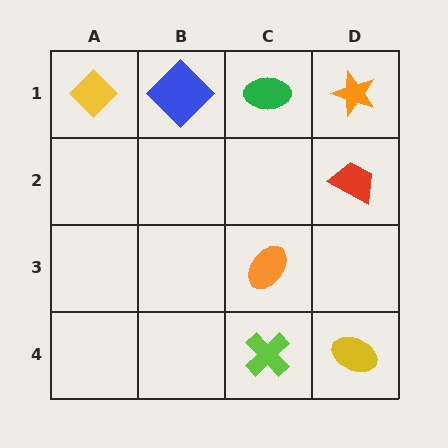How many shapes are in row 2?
1 shape.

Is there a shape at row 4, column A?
No, that cell is empty.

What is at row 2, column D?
A red trapezoid.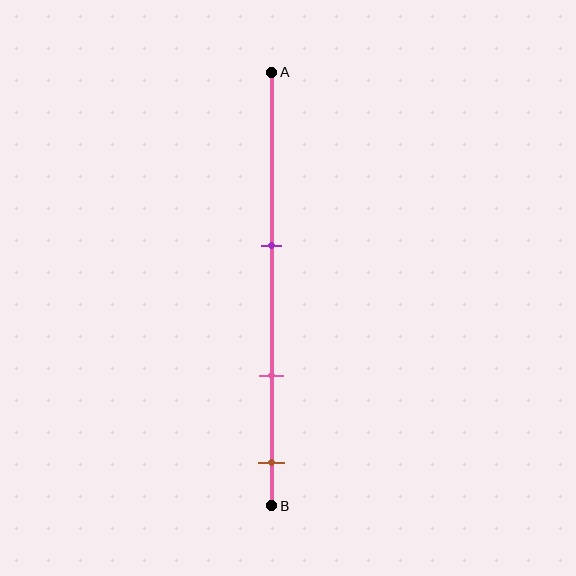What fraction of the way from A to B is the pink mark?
The pink mark is approximately 70% (0.7) of the way from A to B.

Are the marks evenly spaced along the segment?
Yes, the marks are approximately evenly spaced.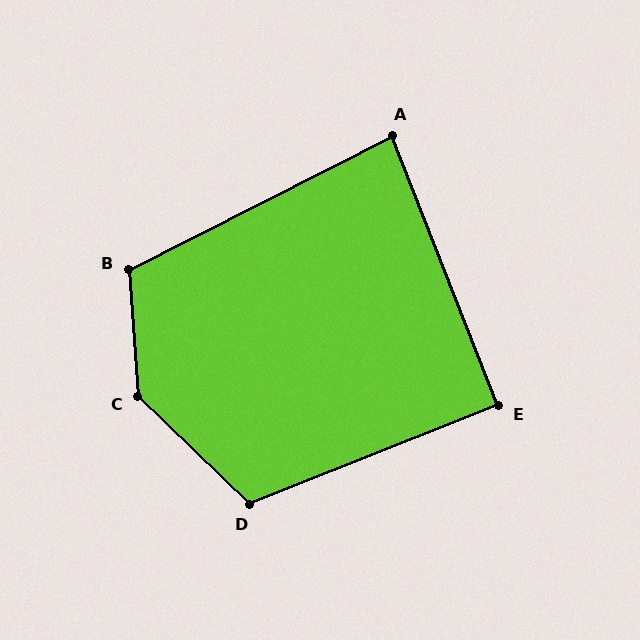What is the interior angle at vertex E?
Approximately 90 degrees (approximately right).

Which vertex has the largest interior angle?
C, at approximately 138 degrees.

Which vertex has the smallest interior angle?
A, at approximately 85 degrees.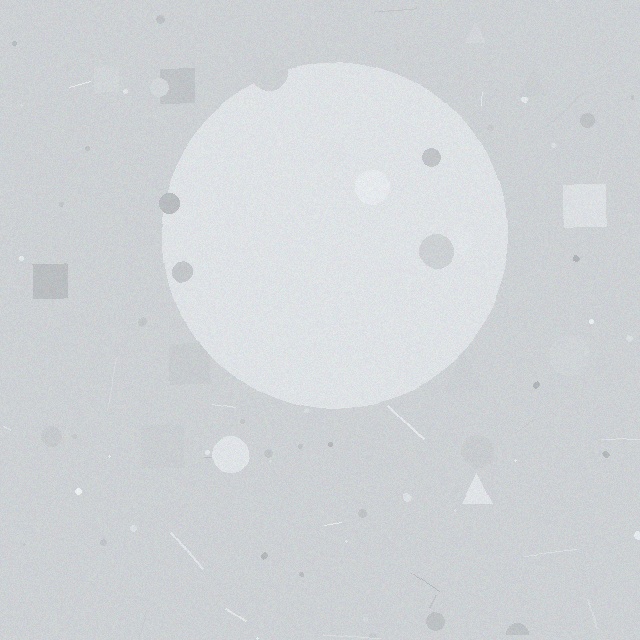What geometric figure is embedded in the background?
A circle is embedded in the background.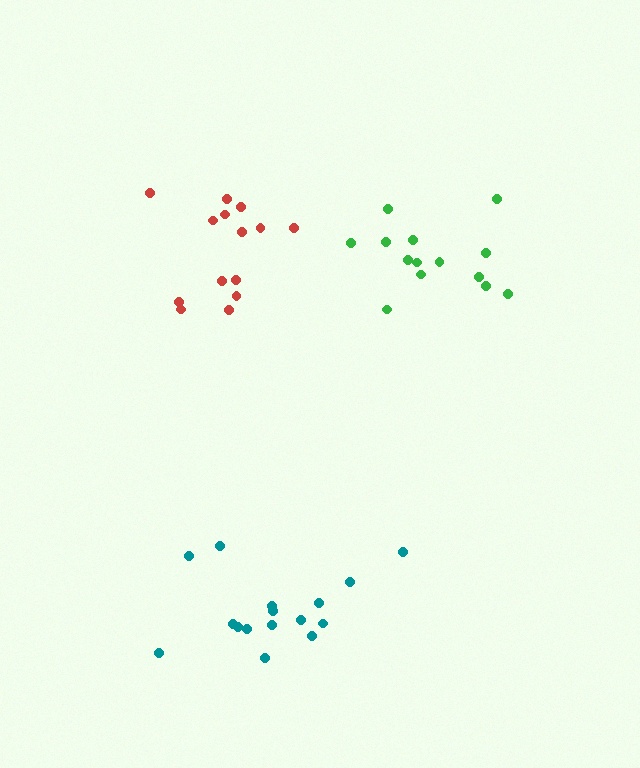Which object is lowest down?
The teal cluster is bottommost.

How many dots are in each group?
Group 1: 14 dots, Group 2: 14 dots, Group 3: 16 dots (44 total).